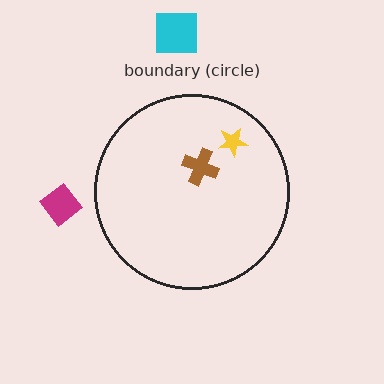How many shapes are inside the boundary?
2 inside, 2 outside.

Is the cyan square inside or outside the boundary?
Outside.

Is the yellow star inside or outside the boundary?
Inside.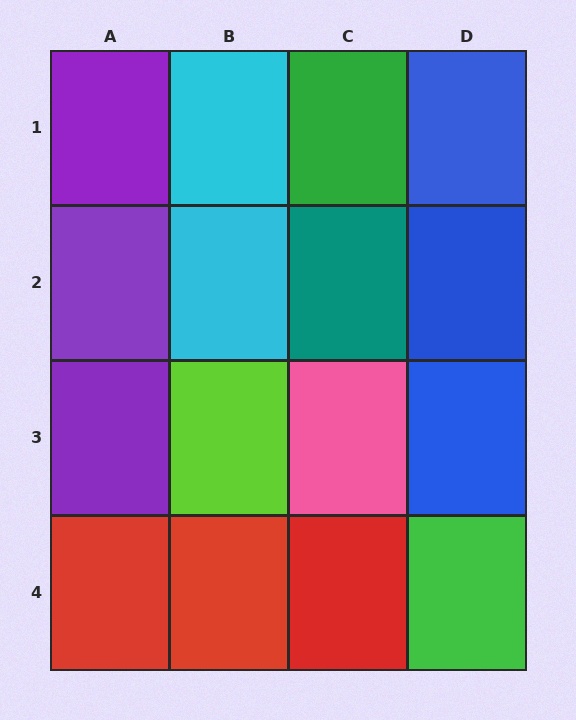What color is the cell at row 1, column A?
Purple.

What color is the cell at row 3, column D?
Blue.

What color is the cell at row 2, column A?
Purple.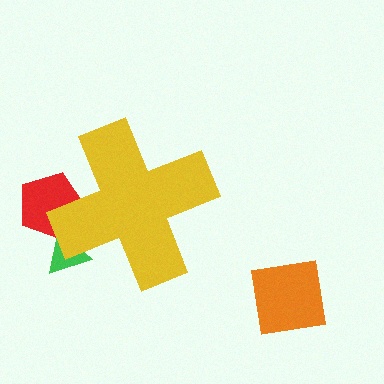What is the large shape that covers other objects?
A yellow cross.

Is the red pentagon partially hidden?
Yes, the red pentagon is partially hidden behind the yellow cross.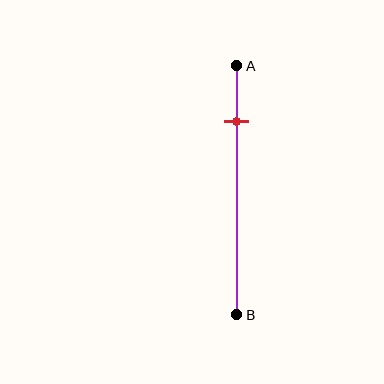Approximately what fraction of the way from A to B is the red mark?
The red mark is approximately 20% of the way from A to B.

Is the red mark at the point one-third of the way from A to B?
No, the mark is at about 20% from A, not at the 33% one-third point.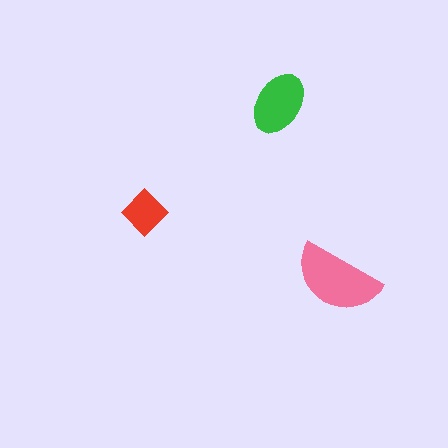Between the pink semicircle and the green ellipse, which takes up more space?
The pink semicircle.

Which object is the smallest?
The red diamond.